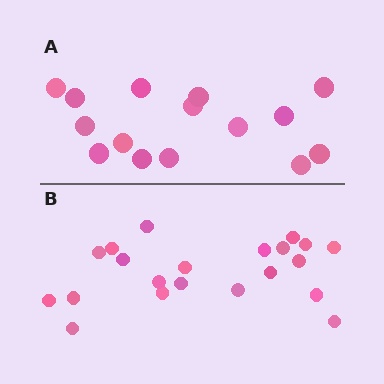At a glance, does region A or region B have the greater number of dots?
Region B (the bottom region) has more dots.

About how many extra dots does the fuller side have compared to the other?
Region B has about 6 more dots than region A.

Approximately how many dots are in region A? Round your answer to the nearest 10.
About 20 dots. (The exact count is 15, which rounds to 20.)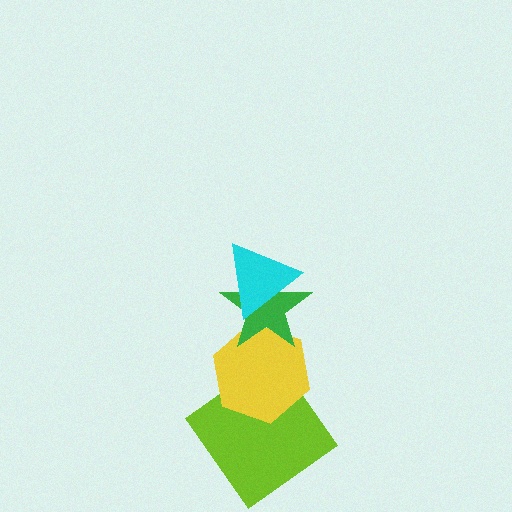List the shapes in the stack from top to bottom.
From top to bottom: the cyan triangle, the green star, the yellow hexagon, the lime diamond.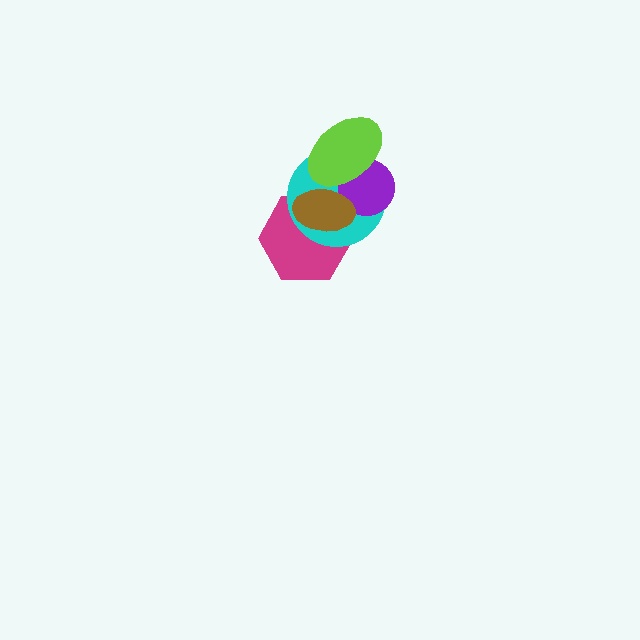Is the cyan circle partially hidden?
Yes, it is partially covered by another shape.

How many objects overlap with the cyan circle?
4 objects overlap with the cyan circle.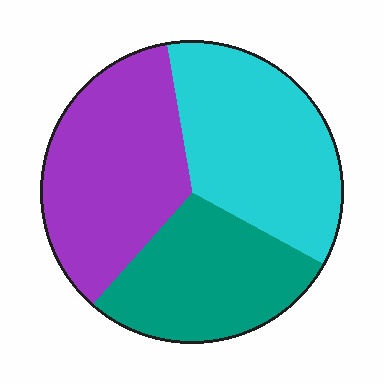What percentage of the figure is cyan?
Cyan takes up between a third and a half of the figure.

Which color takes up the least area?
Teal, at roughly 30%.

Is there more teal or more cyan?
Cyan.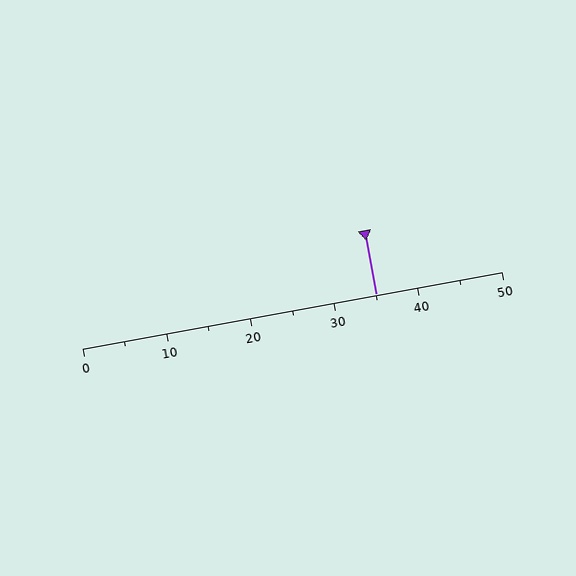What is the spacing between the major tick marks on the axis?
The major ticks are spaced 10 apart.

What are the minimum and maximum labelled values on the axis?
The axis runs from 0 to 50.